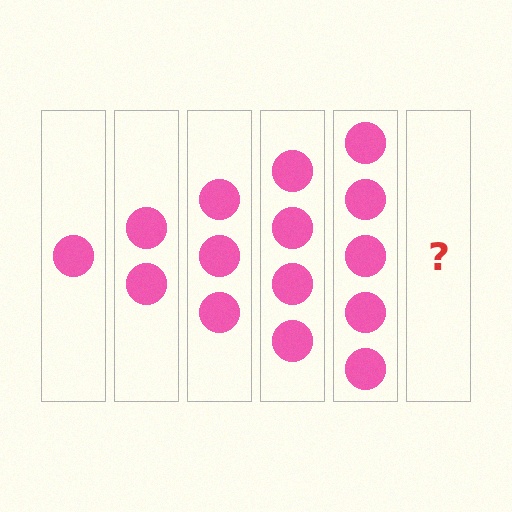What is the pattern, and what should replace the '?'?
The pattern is that each step adds one more circle. The '?' should be 6 circles.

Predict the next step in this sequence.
The next step is 6 circles.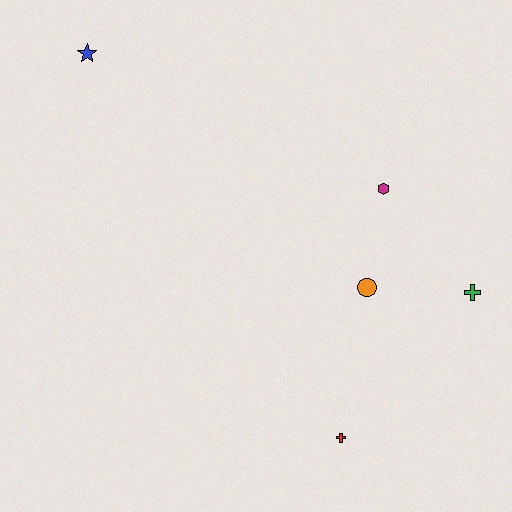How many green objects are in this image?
There is 1 green object.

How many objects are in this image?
There are 5 objects.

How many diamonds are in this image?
There are no diamonds.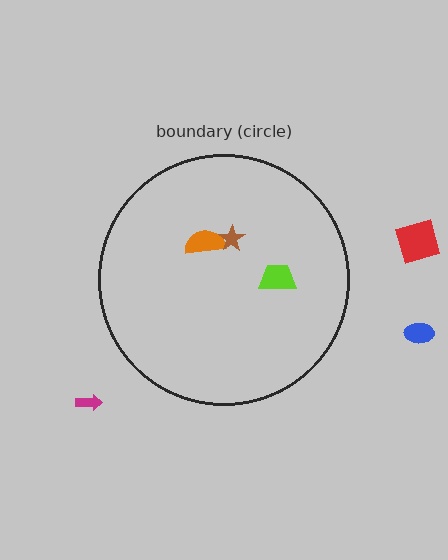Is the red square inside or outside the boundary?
Outside.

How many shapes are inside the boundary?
3 inside, 3 outside.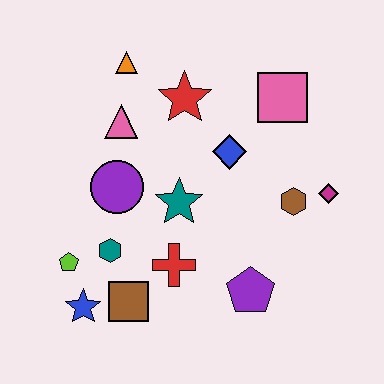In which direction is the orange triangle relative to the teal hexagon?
The orange triangle is above the teal hexagon.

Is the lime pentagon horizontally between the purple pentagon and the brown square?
No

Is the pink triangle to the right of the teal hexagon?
Yes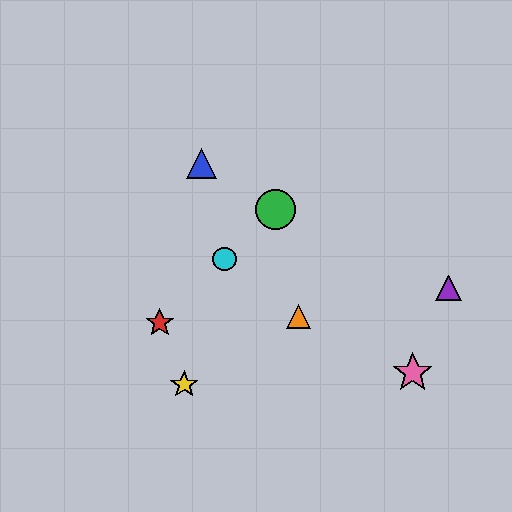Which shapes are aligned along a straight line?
The red star, the green circle, the cyan circle are aligned along a straight line.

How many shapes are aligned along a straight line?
3 shapes (the red star, the green circle, the cyan circle) are aligned along a straight line.